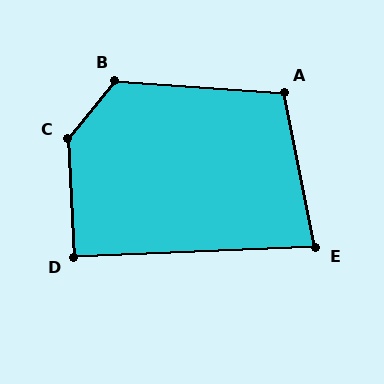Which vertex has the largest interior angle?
C, at approximately 138 degrees.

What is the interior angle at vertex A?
Approximately 105 degrees (obtuse).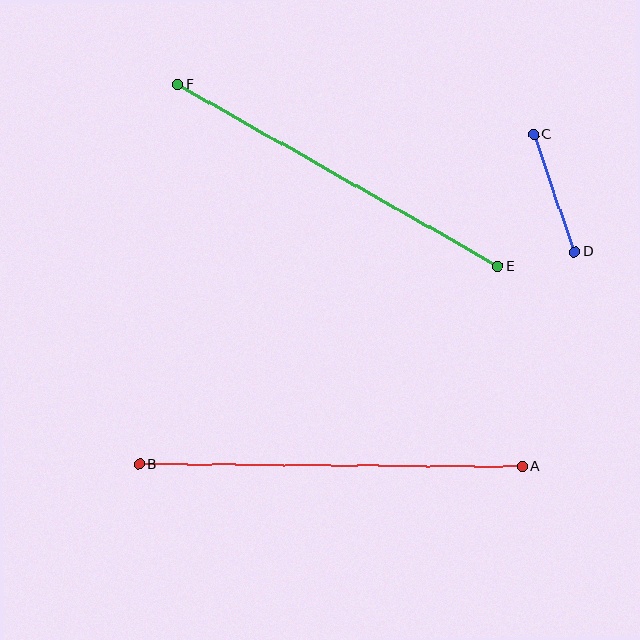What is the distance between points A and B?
The distance is approximately 383 pixels.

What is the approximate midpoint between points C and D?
The midpoint is at approximately (554, 193) pixels.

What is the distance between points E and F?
The distance is approximately 369 pixels.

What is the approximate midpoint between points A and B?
The midpoint is at approximately (331, 465) pixels.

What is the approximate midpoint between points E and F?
The midpoint is at approximately (338, 175) pixels.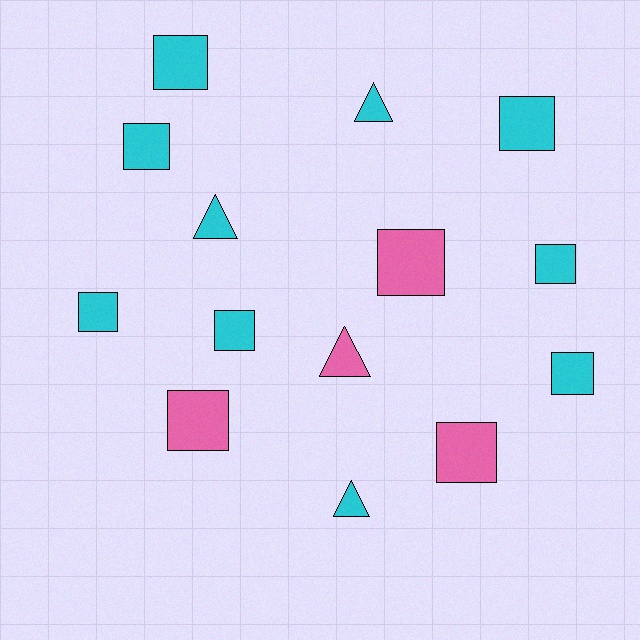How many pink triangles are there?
There is 1 pink triangle.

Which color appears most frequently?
Cyan, with 10 objects.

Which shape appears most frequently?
Square, with 10 objects.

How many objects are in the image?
There are 14 objects.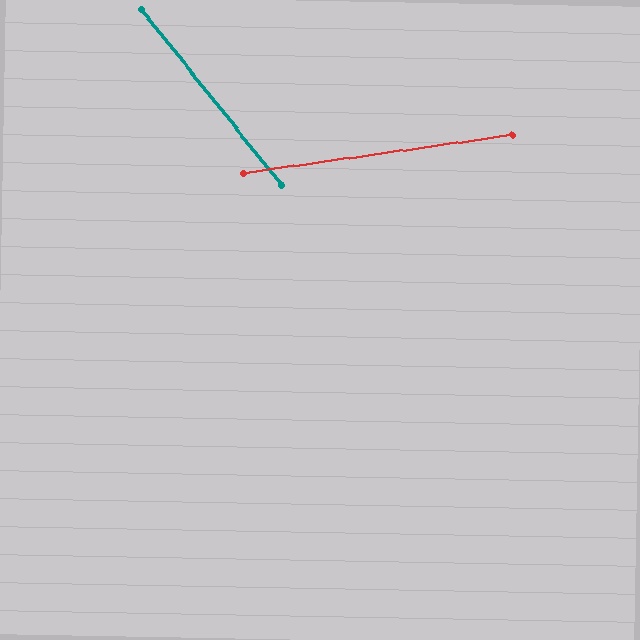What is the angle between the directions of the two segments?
Approximately 59 degrees.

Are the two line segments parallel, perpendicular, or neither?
Neither parallel nor perpendicular — they differ by about 59°.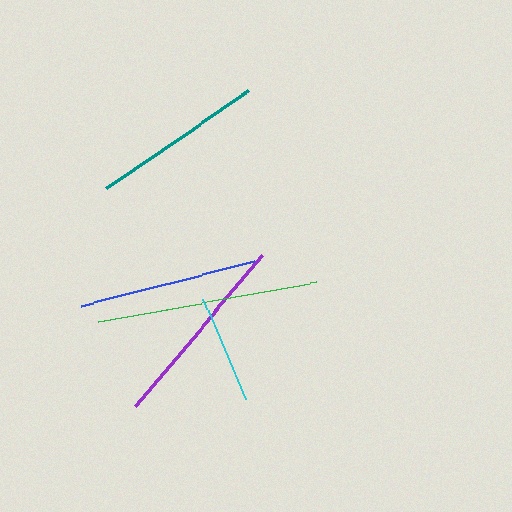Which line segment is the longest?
The green line is the longest at approximately 222 pixels.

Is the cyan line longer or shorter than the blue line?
The blue line is longer than the cyan line.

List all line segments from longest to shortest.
From longest to shortest: green, purple, blue, teal, cyan.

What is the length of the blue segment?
The blue segment is approximately 178 pixels long.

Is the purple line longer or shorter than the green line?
The green line is longer than the purple line.